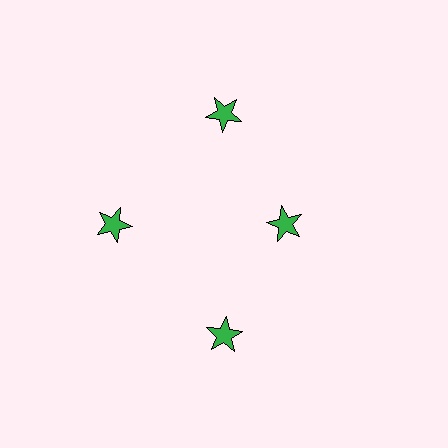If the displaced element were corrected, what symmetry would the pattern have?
It would have 4-fold rotational symmetry — the pattern would map onto itself every 90 degrees.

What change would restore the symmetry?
The symmetry would be restored by moving it outward, back onto the ring so that all 4 stars sit at equal angles and equal distance from the center.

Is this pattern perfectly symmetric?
No. The 4 green stars are arranged in a ring, but one element near the 3 o'clock position is pulled inward toward the center, breaking the 4-fold rotational symmetry.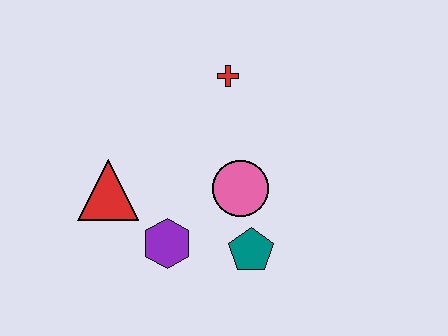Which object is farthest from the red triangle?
The red cross is farthest from the red triangle.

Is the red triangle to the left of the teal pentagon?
Yes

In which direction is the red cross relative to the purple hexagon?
The red cross is above the purple hexagon.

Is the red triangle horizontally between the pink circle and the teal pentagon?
No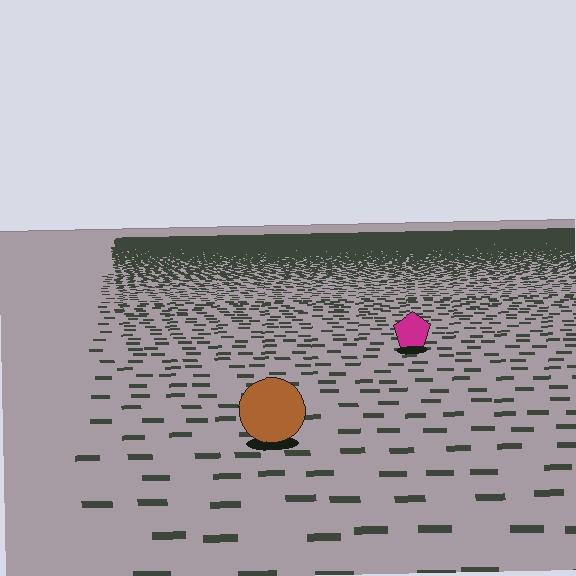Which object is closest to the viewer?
The brown circle is closest. The texture marks near it are larger and more spread out.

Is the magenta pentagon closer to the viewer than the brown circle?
No. The brown circle is closer — you can tell from the texture gradient: the ground texture is coarser near it.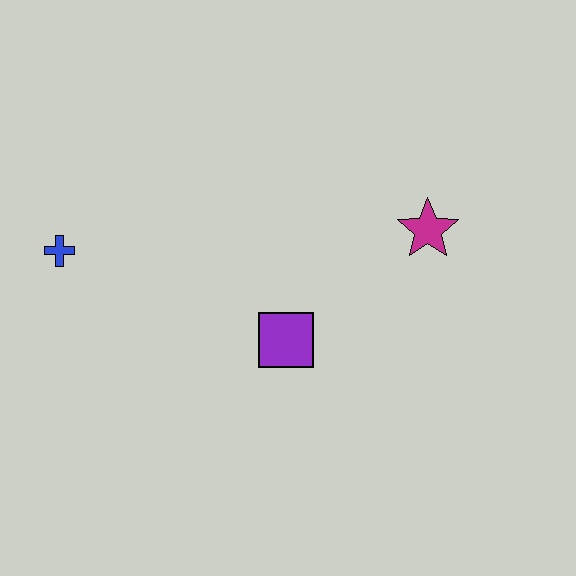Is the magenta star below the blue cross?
No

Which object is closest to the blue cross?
The purple square is closest to the blue cross.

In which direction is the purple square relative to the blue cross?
The purple square is to the right of the blue cross.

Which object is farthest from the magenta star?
The blue cross is farthest from the magenta star.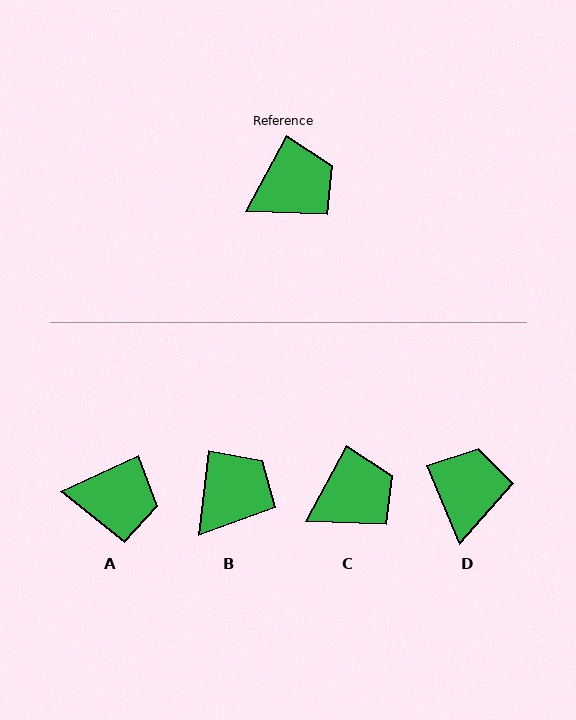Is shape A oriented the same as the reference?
No, it is off by about 36 degrees.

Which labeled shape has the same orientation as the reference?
C.